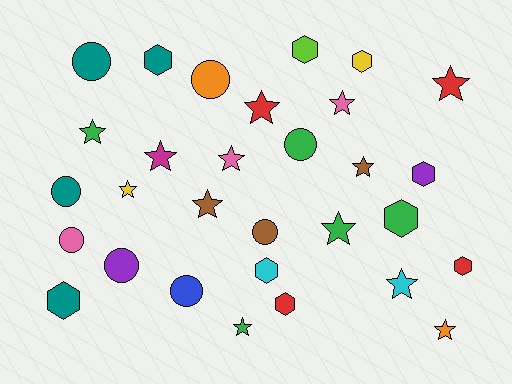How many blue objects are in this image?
There is 1 blue object.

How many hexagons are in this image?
There are 9 hexagons.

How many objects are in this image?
There are 30 objects.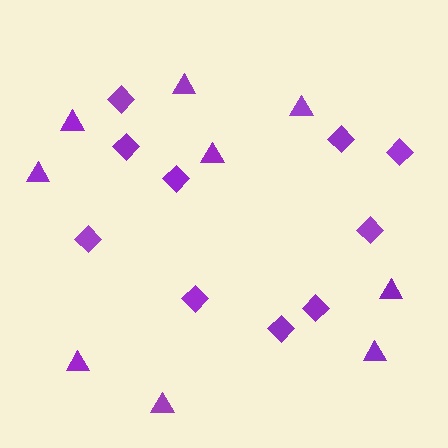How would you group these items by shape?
There are 2 groups: one group of triangles (9) and one group of diamonds (10).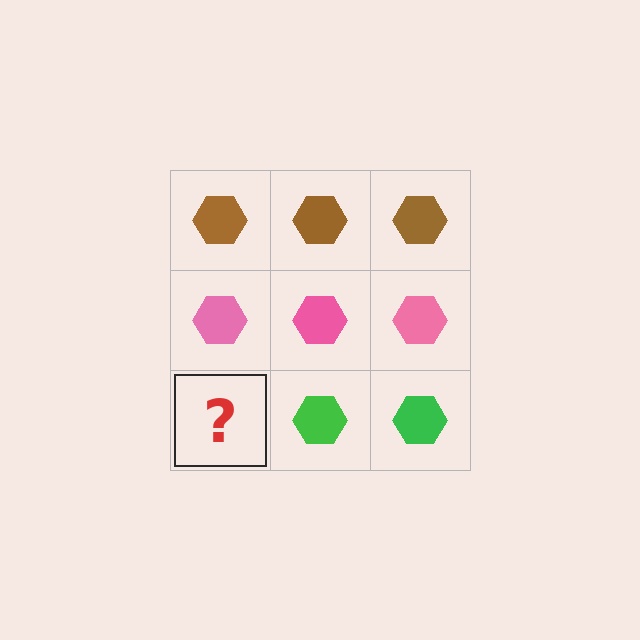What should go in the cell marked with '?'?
The missing cell should contain a green hexagon.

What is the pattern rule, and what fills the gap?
The rule is that each row has a consistent color. The gap should be filled with a green hexagon.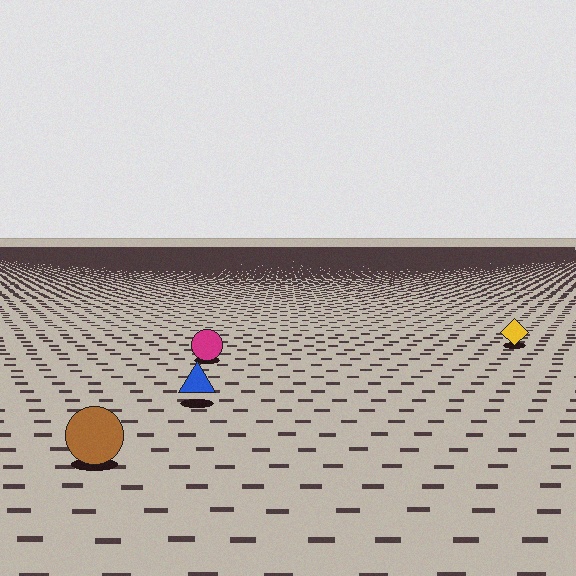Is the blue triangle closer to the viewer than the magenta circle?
Yes. The blue triangle is closer — you can tell from the texture gradient: the ground texture is coarser near it.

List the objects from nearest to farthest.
From nearest to farthest: the brown circle, the blue triangle, the magenta circle, the yellow diamond.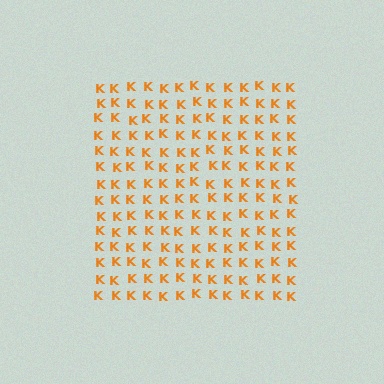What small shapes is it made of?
It is made of small letter K's.